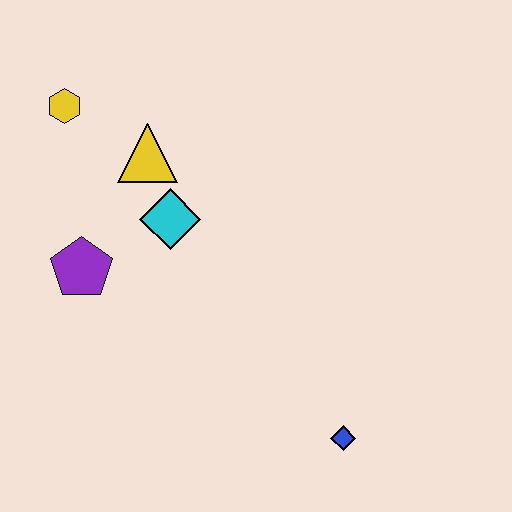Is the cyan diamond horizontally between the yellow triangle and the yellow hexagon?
No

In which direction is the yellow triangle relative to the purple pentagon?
The yellow triangle is above the purple pentagon.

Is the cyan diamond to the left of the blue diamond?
Yes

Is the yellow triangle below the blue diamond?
No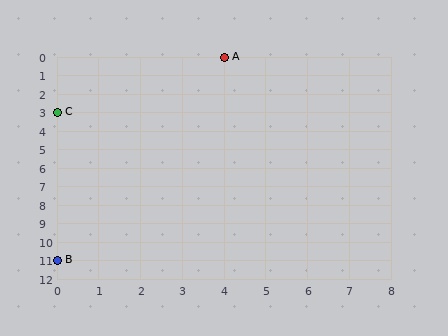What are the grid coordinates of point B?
Point B is at grid coordinates (0, 11).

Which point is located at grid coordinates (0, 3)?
Point C is at (0, 3).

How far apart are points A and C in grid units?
Points A and C are 4 columns and 3 rows apart (about 5.0 grid units diagonally).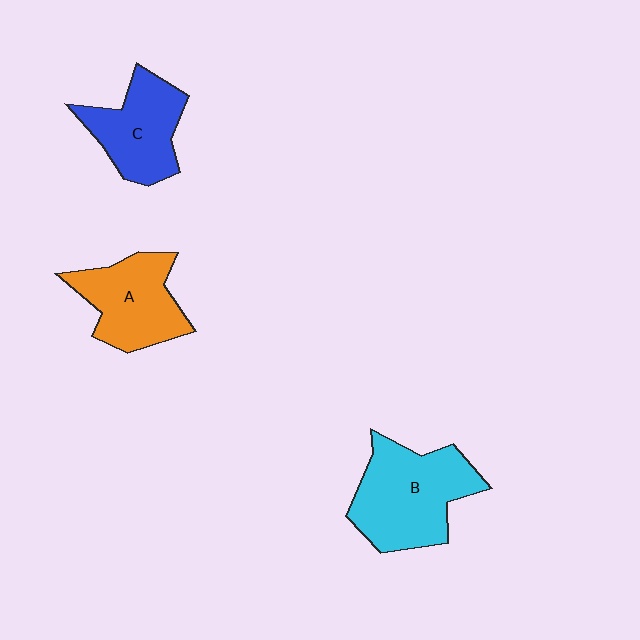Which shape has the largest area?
Shape B (cyan).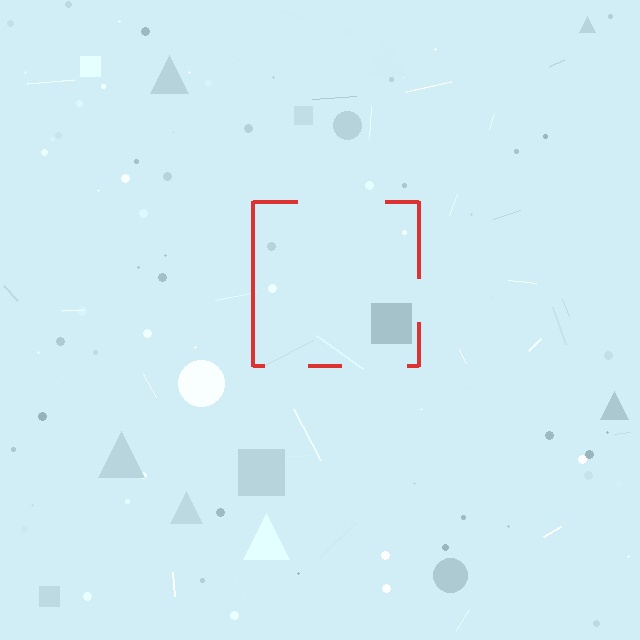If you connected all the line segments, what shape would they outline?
They would outline a square.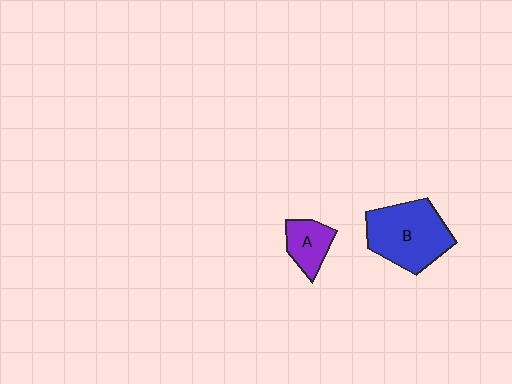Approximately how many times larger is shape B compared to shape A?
Approximately 2.3 times.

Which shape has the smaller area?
Shape A (purple).